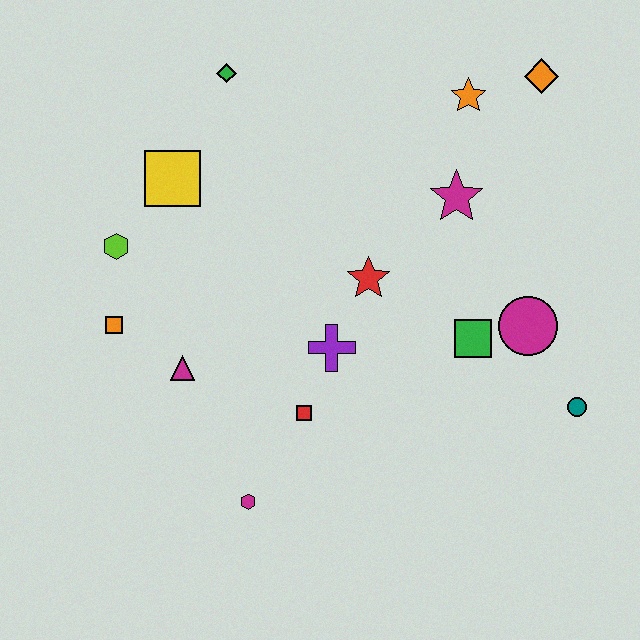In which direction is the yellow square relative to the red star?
The yellow square is to the left of the red star.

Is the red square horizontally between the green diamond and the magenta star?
Yes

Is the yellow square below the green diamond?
Yes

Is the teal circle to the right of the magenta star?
Yes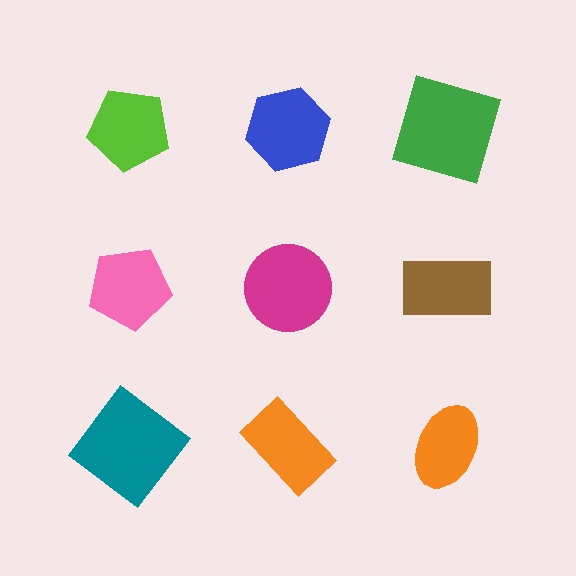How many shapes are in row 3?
3 shapes.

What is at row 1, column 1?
A lime pentagon.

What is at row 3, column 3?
An orange ellipse.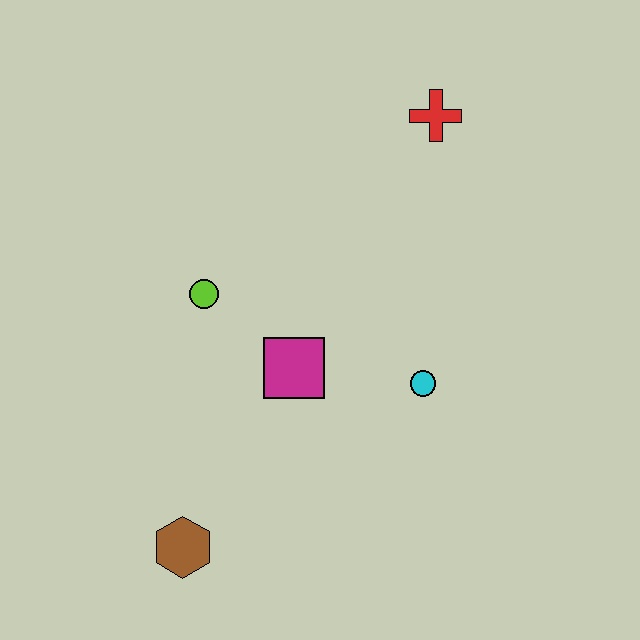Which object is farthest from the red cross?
The brown hexagon is farthest from the red cross.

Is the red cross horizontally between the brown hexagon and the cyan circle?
No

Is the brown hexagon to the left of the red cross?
Yes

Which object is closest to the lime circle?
The magenta square is closest to the lime circle.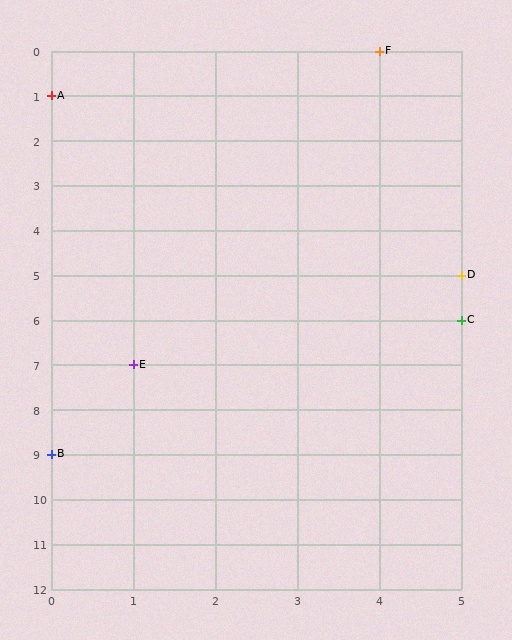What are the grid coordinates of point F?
Point F is at grid coordinates (4, 0).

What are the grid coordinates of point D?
Point D is at grid coordinates (5, 5).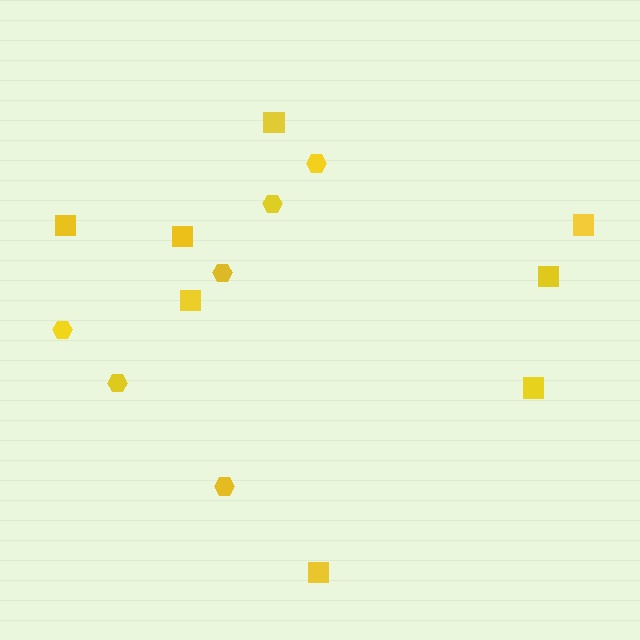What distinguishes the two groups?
There are 2 groups: one group of hexagons (6) and one group of squares (8).